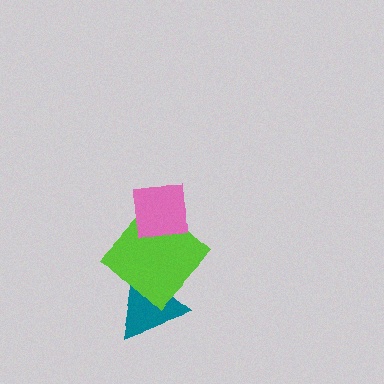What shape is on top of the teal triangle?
The lime diamond is on top of the teal triangle.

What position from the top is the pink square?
The pink square is 1st from the top.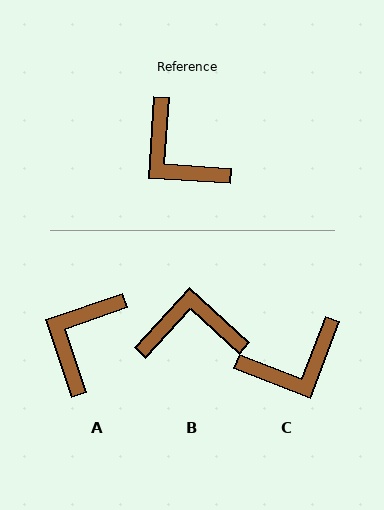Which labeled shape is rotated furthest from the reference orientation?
B, about 129 degrees away.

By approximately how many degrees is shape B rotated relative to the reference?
Approximately 129 degrees clockwise.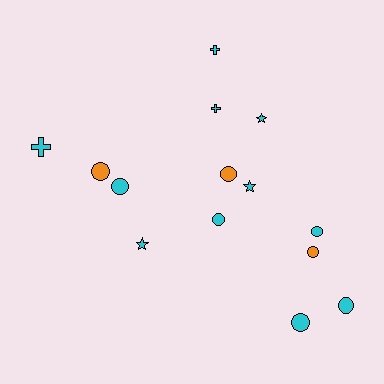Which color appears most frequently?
Cyan, with 11 objects.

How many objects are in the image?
There are 14 objects.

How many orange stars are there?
There are no orange stars.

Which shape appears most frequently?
Circle, with 8 objects.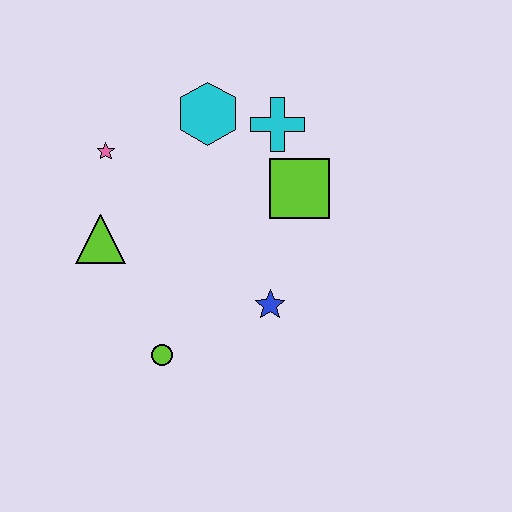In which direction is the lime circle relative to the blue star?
The lime circle is to the left of the blue star.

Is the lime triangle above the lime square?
No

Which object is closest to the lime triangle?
The pink star is closest to the lime triangle.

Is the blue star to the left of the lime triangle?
No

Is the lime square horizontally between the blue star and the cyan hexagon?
No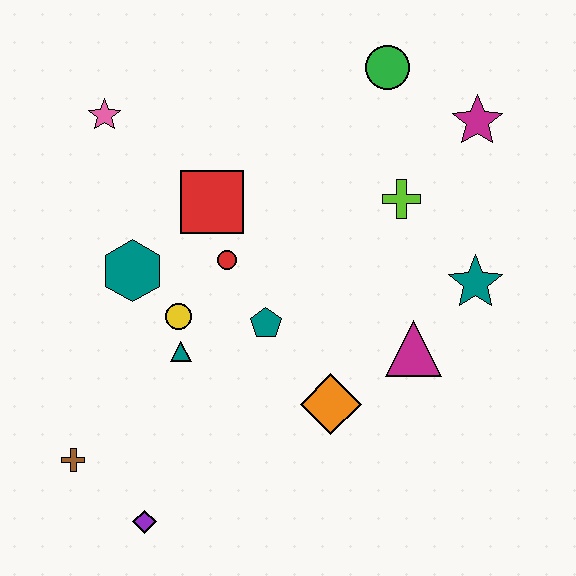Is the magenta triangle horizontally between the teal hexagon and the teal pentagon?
No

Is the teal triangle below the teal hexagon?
Yes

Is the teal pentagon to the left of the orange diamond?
Yes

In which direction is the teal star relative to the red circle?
The teal star is to the right of the red circle.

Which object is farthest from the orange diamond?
The pink star is farthest from the orange diamond.